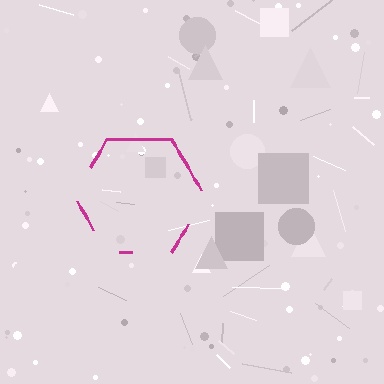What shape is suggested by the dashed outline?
The dashed outline suggests a hexagon.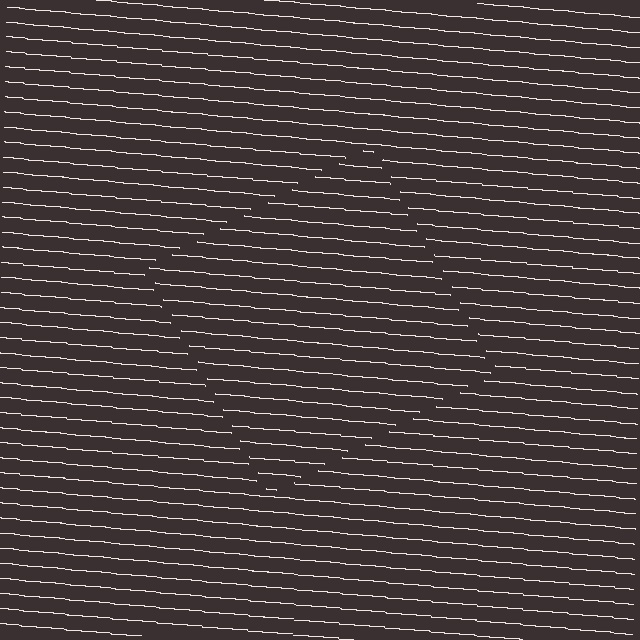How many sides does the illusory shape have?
4 sides — the line-ends trace a square.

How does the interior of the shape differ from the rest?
The interior of the shape contains the same grating, shifted by half a period — the contour is defined by the phase discontinuity where line-ends from the inner and outer gratings abut.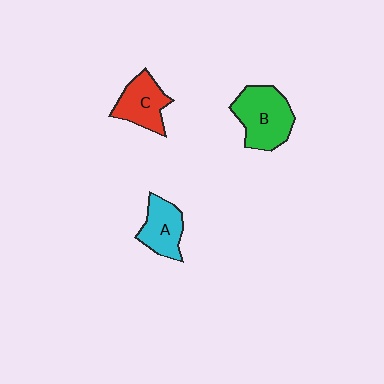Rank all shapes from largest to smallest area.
From largest to smallest: B (green), C (red), A (cyan).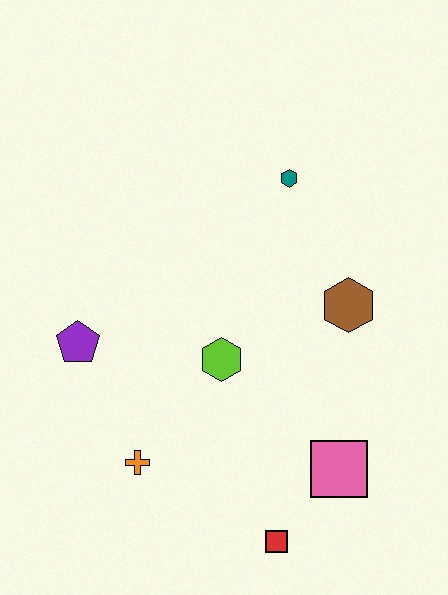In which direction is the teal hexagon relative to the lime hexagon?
The teal hexagon is above the lime hexagon.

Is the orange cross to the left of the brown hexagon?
Yes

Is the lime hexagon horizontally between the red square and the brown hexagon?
No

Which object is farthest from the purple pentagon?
The pink square is farthest from the purple pentagon.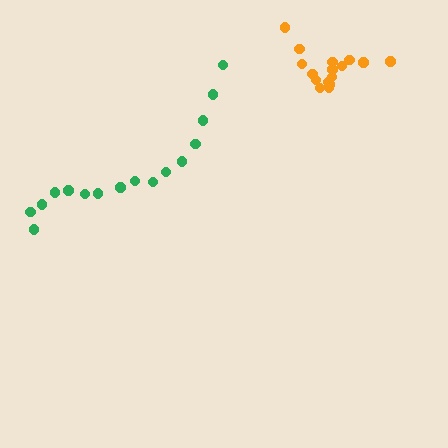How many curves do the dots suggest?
There are 2 distinct paths.